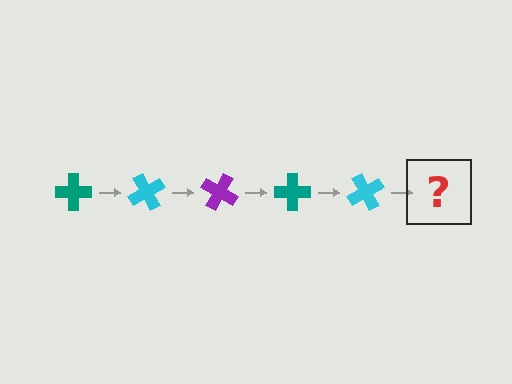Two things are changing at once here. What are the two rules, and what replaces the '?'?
The two rules are that it rotates 60 degrees each step and the color cycles through teal, cyan, and purple. The '?' should be a purple cross, rotated 300 degrees from the start.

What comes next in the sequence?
The next element should be a purple cross, rotated 300 degrees from the start.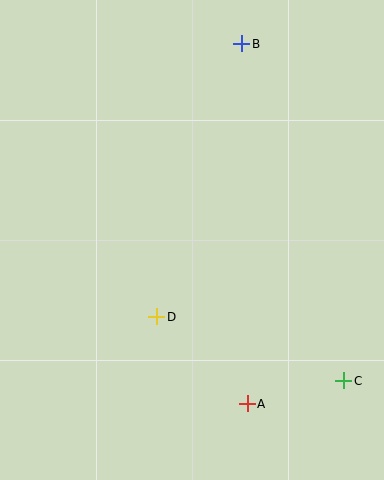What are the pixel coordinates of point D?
Point D is at (157, 317).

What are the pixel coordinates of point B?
Point B is at (242, 44).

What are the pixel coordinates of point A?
Point A is at (247, 404).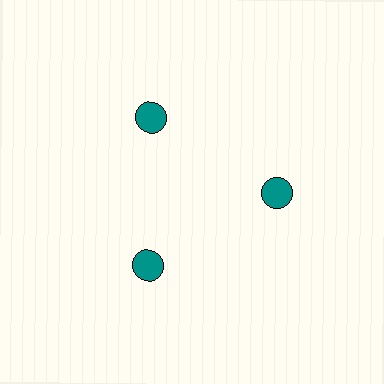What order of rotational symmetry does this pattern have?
This pattern has 3-fold rotational symmetry.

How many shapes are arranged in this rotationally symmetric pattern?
There are 3 shapes, arranged in 3 groups of 1.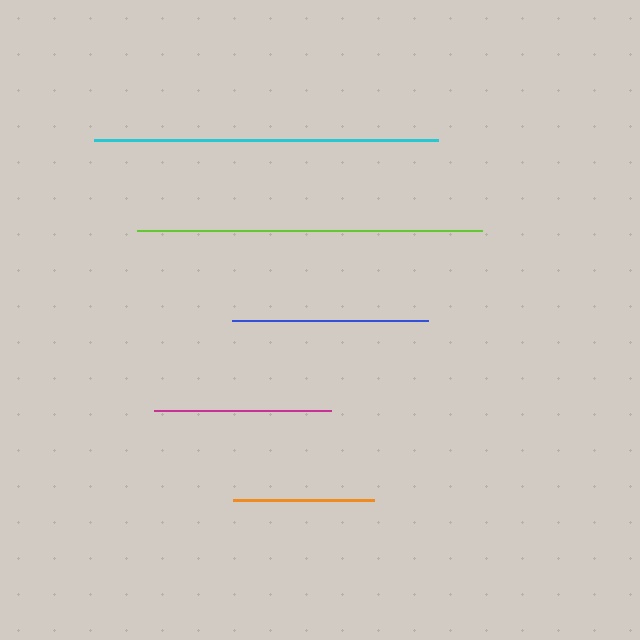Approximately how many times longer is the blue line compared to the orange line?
The blue line is approximately 1.4 times the length of the orange line.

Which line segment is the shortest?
The orange line is the shortest at approximately 141 pixels.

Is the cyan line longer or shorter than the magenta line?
The cyan line is longer than the magenta line.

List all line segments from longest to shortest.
From longest to shortest: lime, cyan, blue, magenta, orange.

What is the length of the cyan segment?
The cyan segment is approximately 343 pixels long.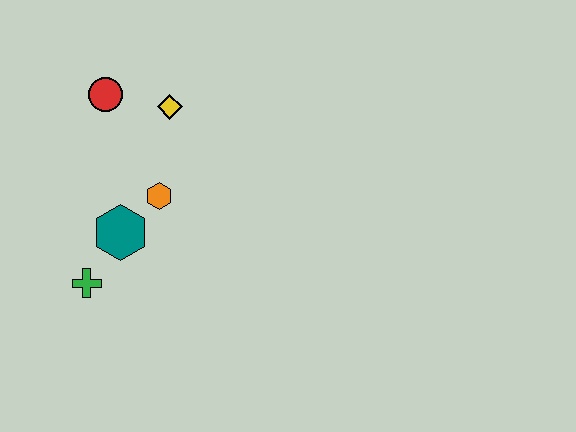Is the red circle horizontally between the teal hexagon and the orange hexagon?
No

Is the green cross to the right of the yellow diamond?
No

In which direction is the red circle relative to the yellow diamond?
The red circle is to the left of the yellow diamond.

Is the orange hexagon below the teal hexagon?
No